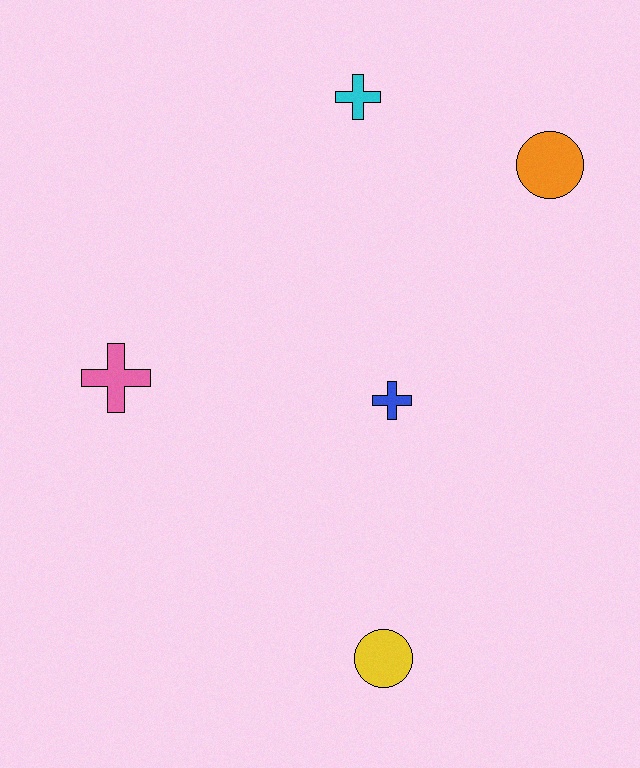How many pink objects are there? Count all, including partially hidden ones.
There is 1 pink object.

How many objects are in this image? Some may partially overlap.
There are 5 objects.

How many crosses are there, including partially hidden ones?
There are 3 crosses.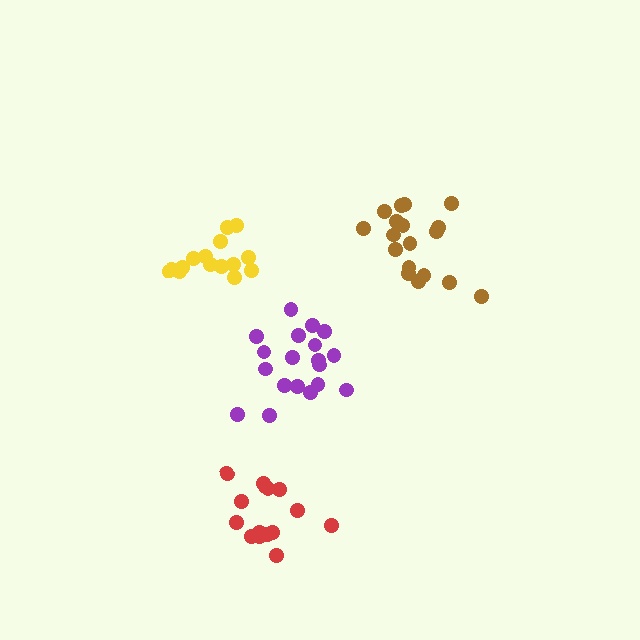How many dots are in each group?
Group 1: 18 dots, Group 2: 15 dots, Group 3: 19 dots, Group 4: 15 dots (67 total).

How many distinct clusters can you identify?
There are 4 distinct clusters.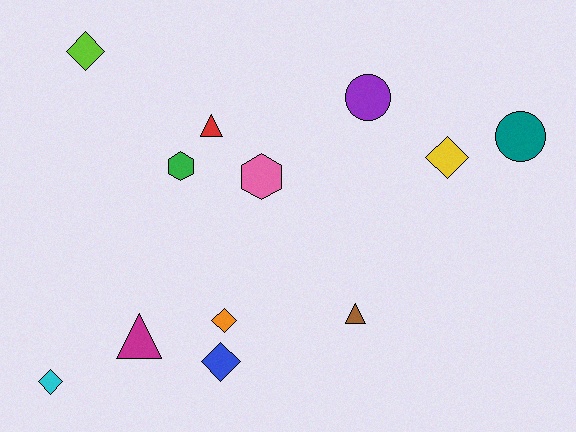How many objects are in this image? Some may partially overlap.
There are 12 objects.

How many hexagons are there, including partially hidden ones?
There are 2 hexagons.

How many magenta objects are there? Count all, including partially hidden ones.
There is 1 magenta object.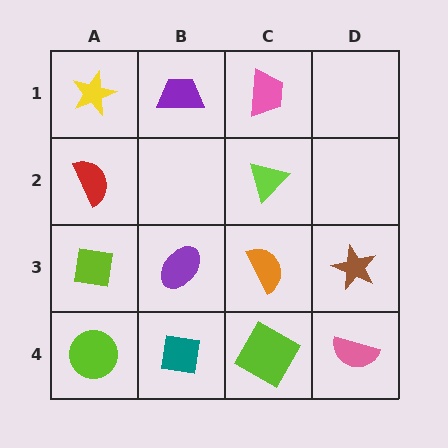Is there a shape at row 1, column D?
No, that cell is empty.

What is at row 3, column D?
A brown star.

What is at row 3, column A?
A lime square.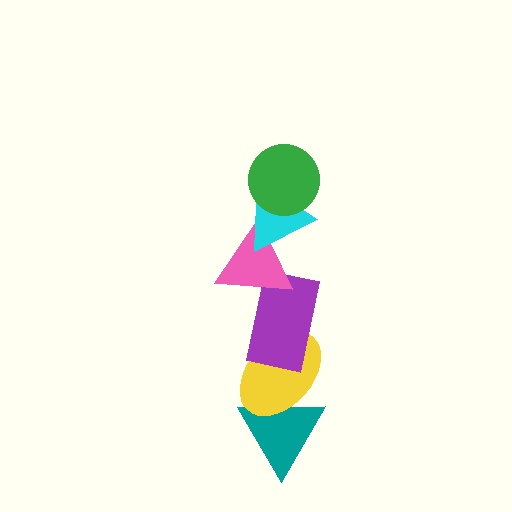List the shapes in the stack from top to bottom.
From top to bottom: the green circle, the cyan triangle, the pink triangle, the purple rectangle, the yellow ellipse, the teal triangle.